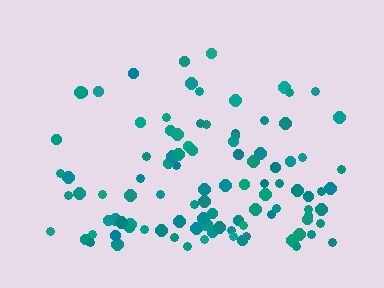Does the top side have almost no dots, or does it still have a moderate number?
Still a moderate number, just noticeably fewer than the bottom.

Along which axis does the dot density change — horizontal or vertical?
Vertical.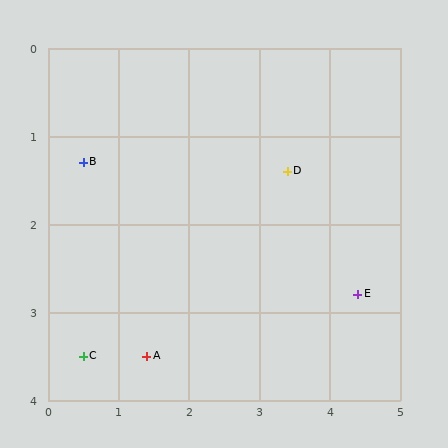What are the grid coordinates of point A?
Point A is at approximately (1.4, 3.5).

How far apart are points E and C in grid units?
Points E and C are about 4.0 grid units apart.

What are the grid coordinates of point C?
Point C is at approximately (0.5, 3.5).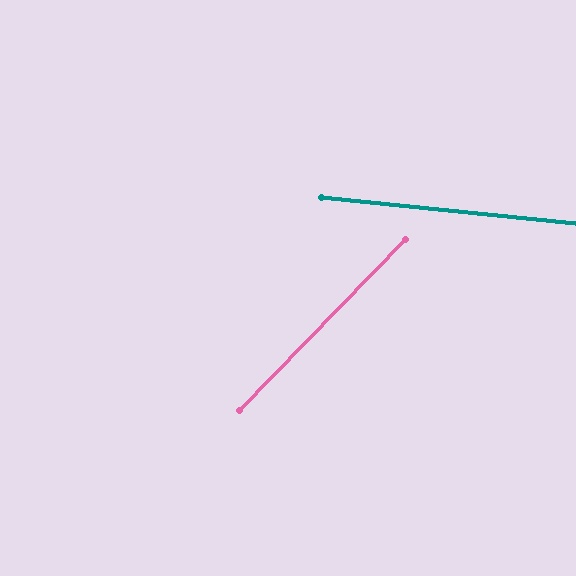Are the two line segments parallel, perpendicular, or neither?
Neither parallel nor perpendicular — they differ by about 52°.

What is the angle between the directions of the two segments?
Approximately 52 degrees.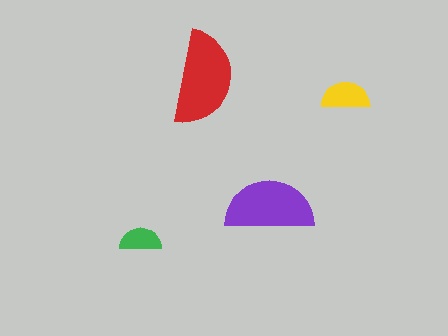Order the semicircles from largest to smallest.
the red one, the purple one, the yellow one, the green one.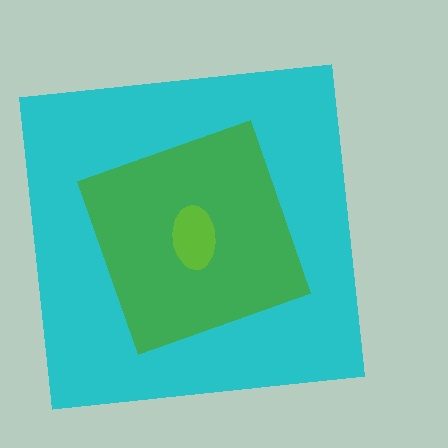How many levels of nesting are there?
3.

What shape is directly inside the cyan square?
The green diamond.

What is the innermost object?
The lime ellipse.